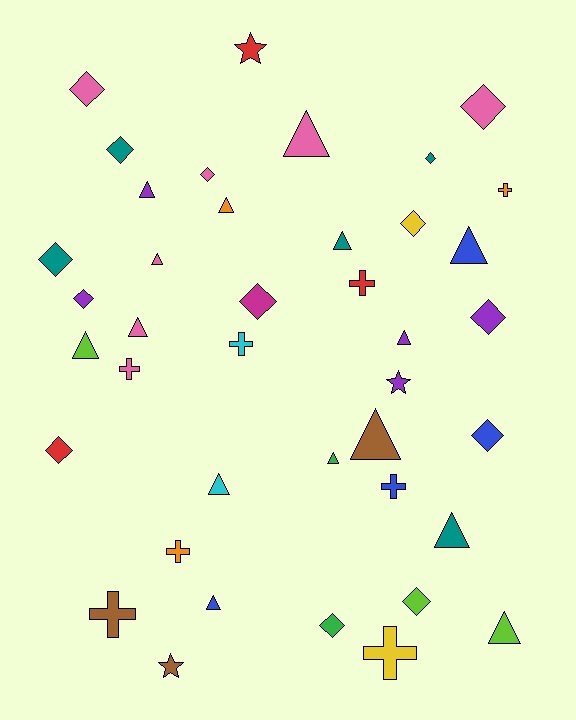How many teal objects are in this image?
There are 5 teal objects.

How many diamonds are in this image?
There are 14 diamonds.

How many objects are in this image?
There are 40 objects.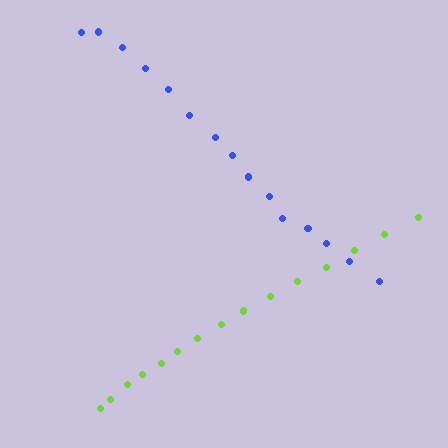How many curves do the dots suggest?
There are 2 distinct paths.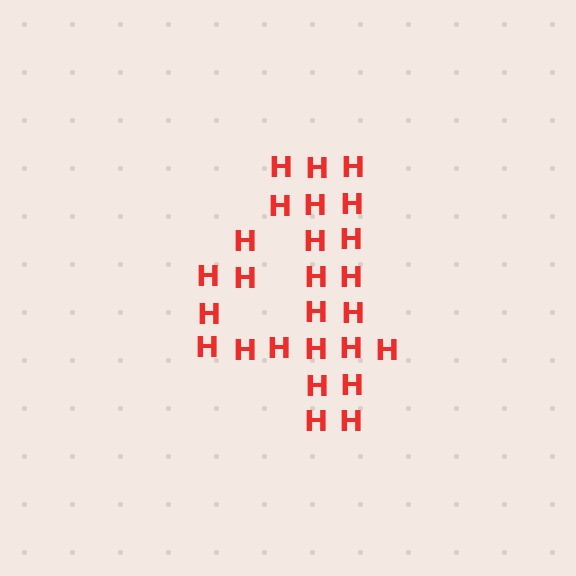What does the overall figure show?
The overall figure shows the digit 4.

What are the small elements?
The small elements are letter H's.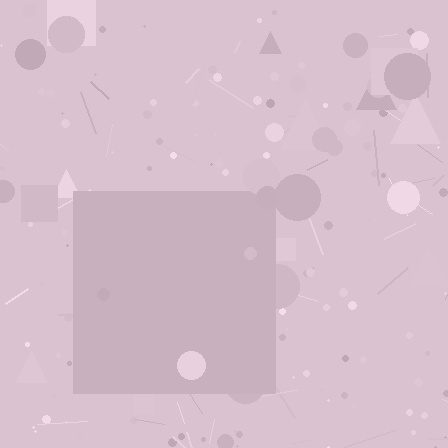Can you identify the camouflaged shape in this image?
The camouflaged shape is a square.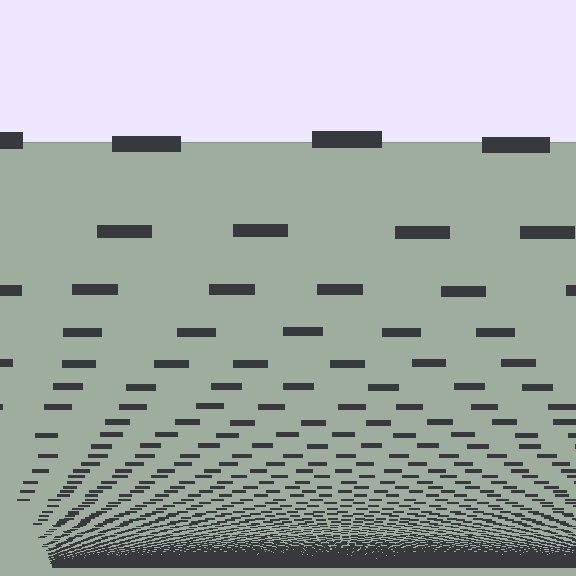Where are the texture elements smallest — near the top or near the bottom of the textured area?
Near the bottom.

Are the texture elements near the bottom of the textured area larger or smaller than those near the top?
Smaller. The gradient is inverted — elements near the bottom are smaller and denser.